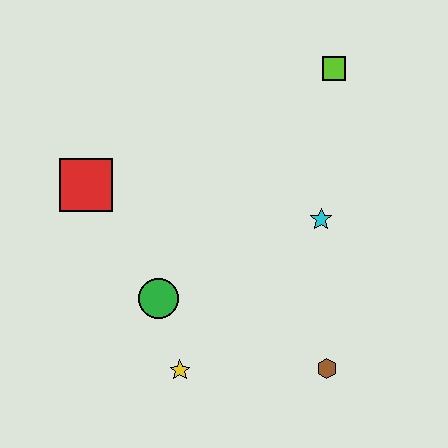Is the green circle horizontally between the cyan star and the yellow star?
No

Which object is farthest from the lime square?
The yellow star is farthest from the lime square.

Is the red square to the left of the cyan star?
Yes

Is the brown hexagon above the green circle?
No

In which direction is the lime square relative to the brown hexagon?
The lime square is above the brown hexagon.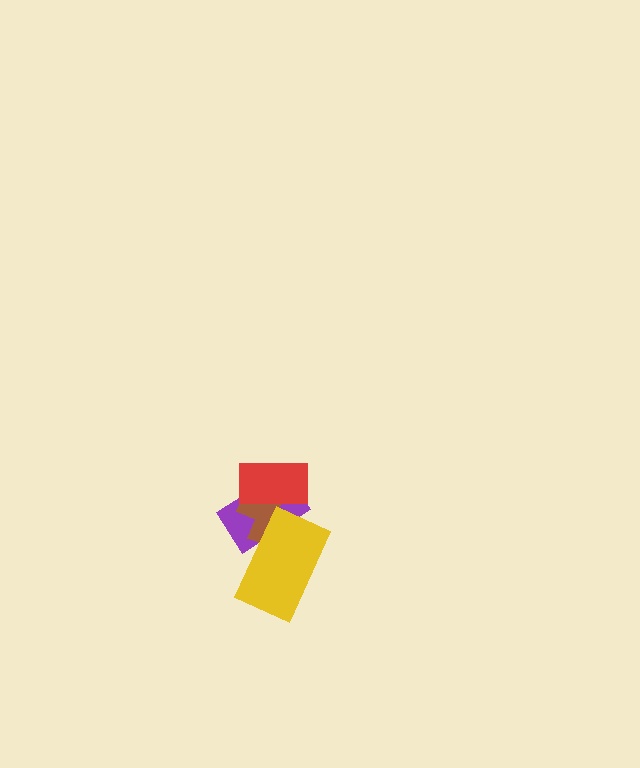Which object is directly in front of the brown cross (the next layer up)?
The red rectangle is directly in front of the brown cross.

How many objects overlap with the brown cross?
3 objects overlap with the brown cross.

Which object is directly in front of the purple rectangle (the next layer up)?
The brown cross is directly in front of the purple rectangle.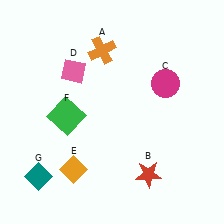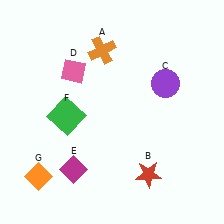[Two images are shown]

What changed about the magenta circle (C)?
In Image 1, C is magenta. In Image 2, it changed to purple.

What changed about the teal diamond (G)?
In Image 1, G is teal. In Image 2, it changed to orange.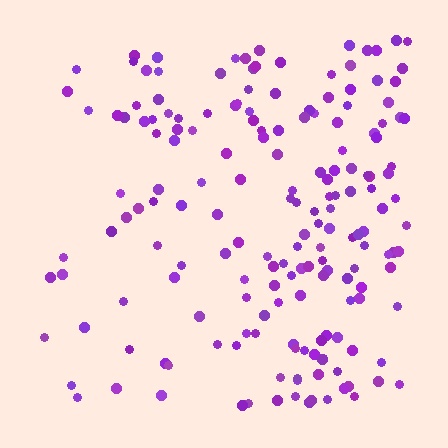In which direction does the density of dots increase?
From left to right, with the right side densest.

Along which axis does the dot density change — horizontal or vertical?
Horizontal.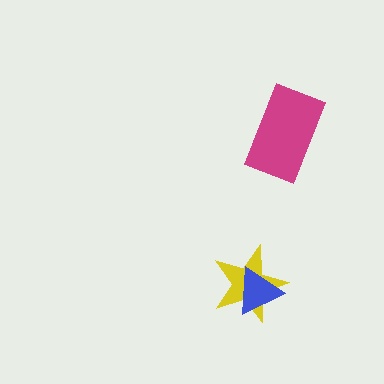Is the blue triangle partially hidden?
No, no other shape covers it.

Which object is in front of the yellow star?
The blue triangle is in front of the yellow star.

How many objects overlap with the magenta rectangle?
0 objects overlap with the magenta rectangle.